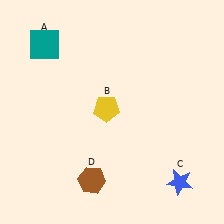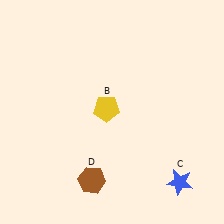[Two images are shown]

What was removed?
The teal square (A) was removed in Image 2.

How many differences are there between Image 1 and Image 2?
There is 1 difference between the two images.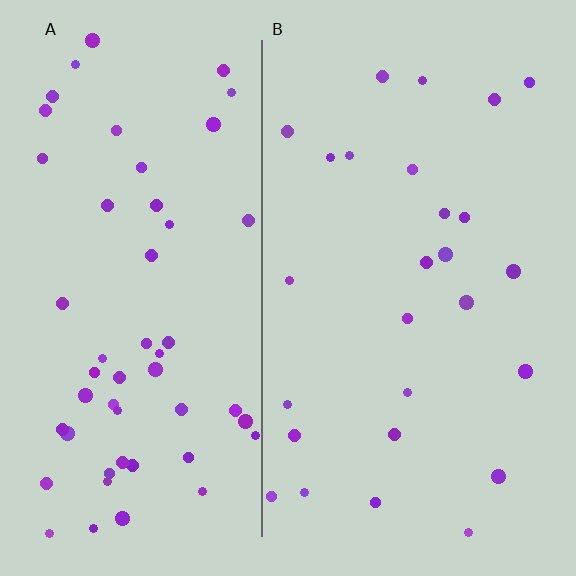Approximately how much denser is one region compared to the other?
Approximately 2.0× — region A over region B.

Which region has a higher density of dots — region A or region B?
A (the left).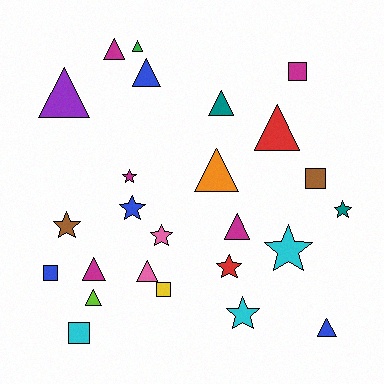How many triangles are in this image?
There are 12 triangles.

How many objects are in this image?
There are 25 objects.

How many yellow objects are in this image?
There is 1 yellow object.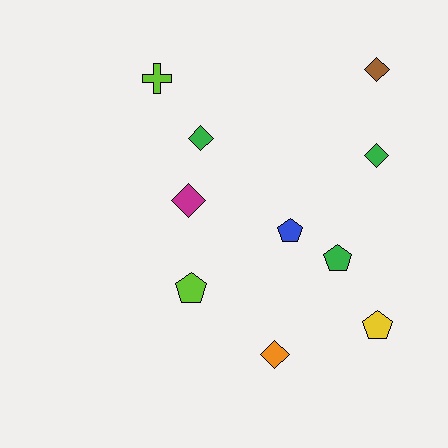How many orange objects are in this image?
There is 1 orange object.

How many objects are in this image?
There are 10 objects.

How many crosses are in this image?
There is 1 cross.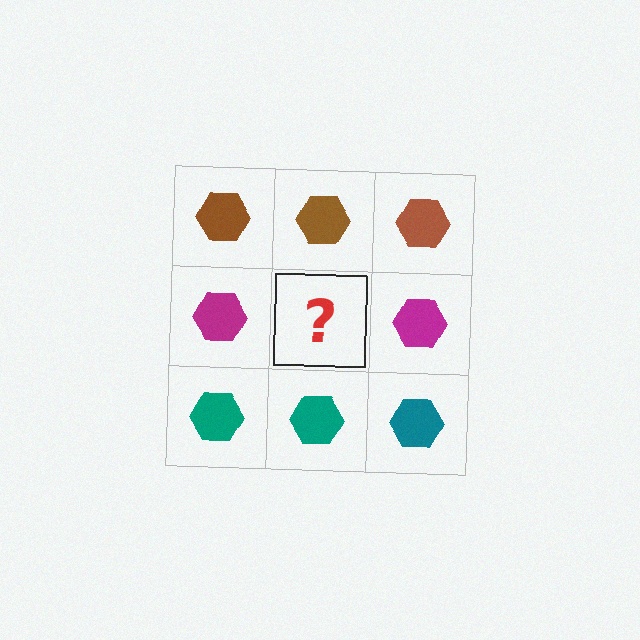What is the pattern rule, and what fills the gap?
The rule is that each row has a consistent color. The gap should be filled with a magenta hexagon.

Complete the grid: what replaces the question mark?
The question mark should be replaced with a magenta hexagon.